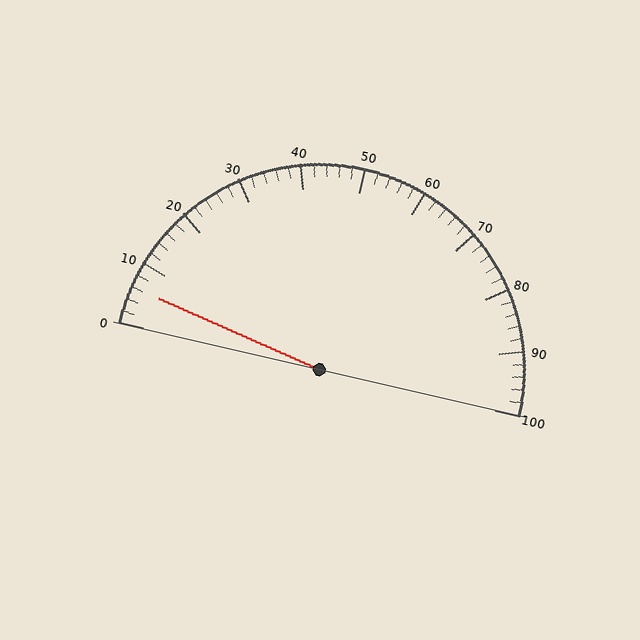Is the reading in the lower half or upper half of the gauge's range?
The reading is in the lower half of the range (0 to 100).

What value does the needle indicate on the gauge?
The needle indicates approximately 6.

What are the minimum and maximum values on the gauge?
The gauge ranges from 0 to 100.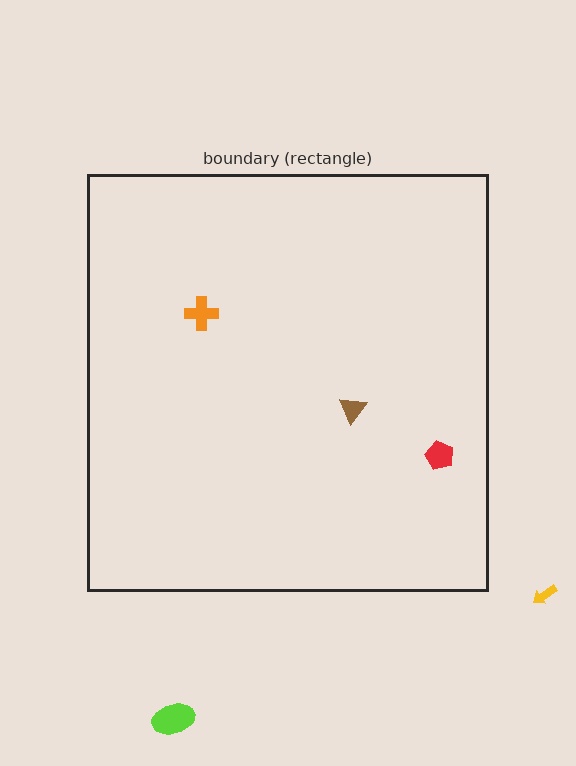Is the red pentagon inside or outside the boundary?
Inside.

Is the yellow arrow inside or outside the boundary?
Outside.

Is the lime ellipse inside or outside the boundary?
Outside.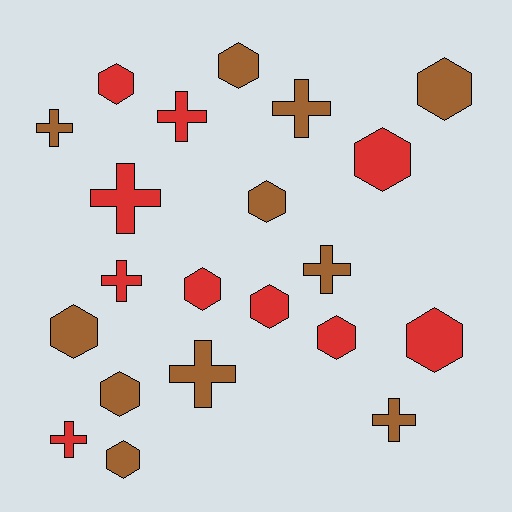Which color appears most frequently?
Brown, with 11 objects.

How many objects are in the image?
There are 21 objects.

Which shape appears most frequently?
Hexagon, with 12 objects.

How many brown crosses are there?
There are 5 brown crosses.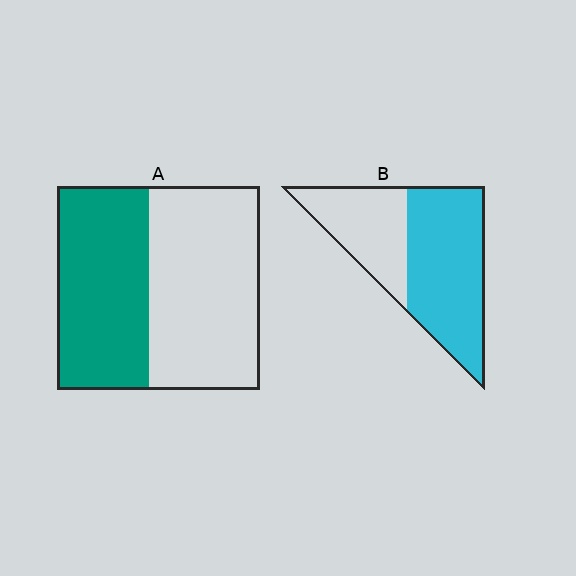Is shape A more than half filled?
No.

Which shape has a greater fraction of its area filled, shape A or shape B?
Shape B.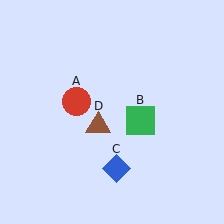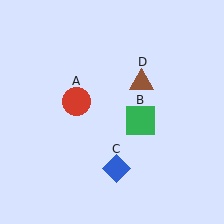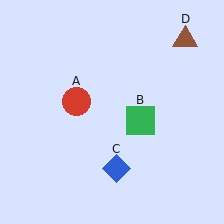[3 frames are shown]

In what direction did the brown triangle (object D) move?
The brown triangle (object D) moved up and to the right.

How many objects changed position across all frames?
1 object changed position: brown triangle (object D).